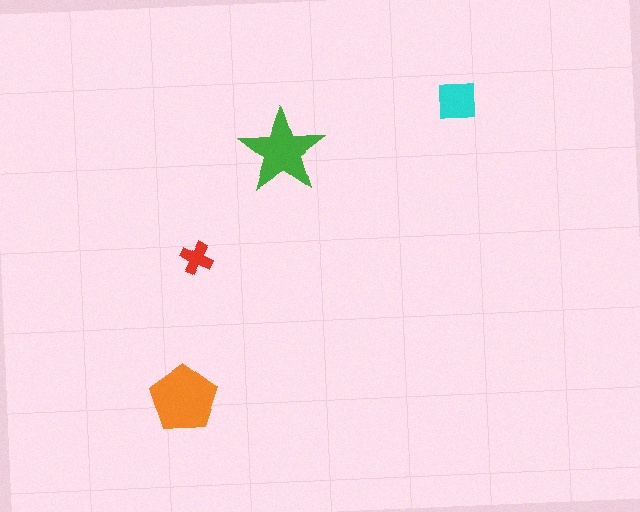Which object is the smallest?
The red cross.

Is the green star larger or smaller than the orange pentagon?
Smaller.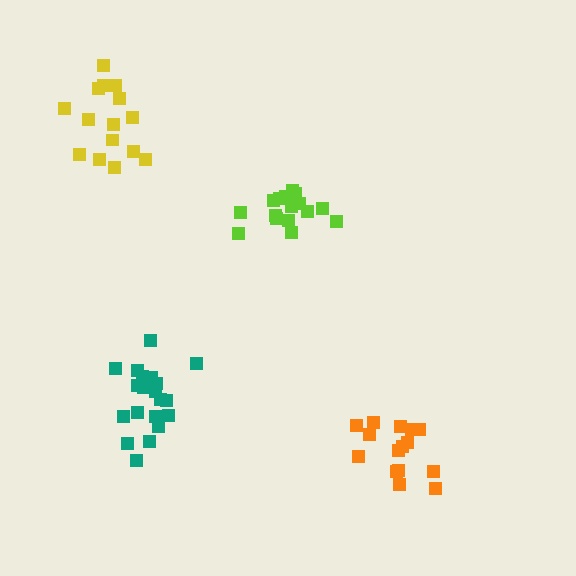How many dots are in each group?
Group 1: 21 dots, Group 2: 15 dots, Group 3: 17 dots, Group 4: 15 dots (68 total).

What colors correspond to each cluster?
The clusters are colored: teal, yellow, lime, orange.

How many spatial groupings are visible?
There are 4 spatial groupings.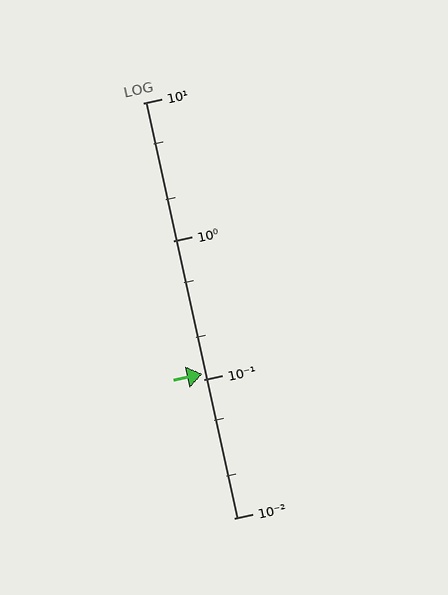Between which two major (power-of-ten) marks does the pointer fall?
The pointer is between 0.1 and 1.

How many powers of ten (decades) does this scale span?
The scale spans 3 decades, from 0.01 to 10.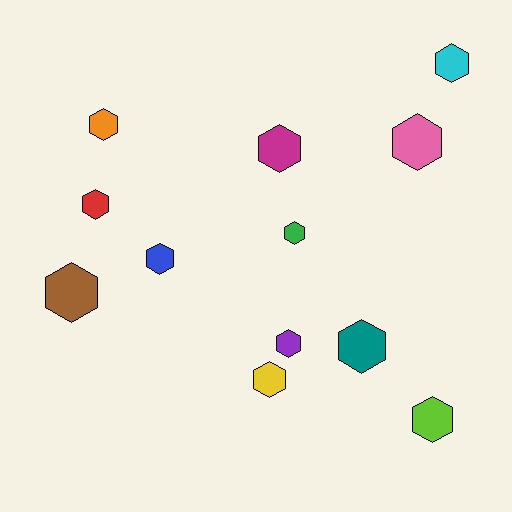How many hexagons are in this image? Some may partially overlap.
There are 12 hexagons.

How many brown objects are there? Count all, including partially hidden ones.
There is 1 brown object.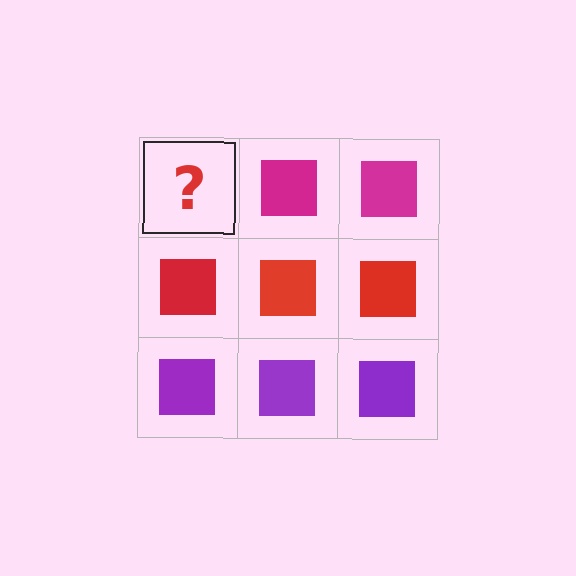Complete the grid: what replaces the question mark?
The question mark should be replaced with a magenta square.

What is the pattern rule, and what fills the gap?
The rule is that each row has a consistent color. The gap should be filled with a magenta square.